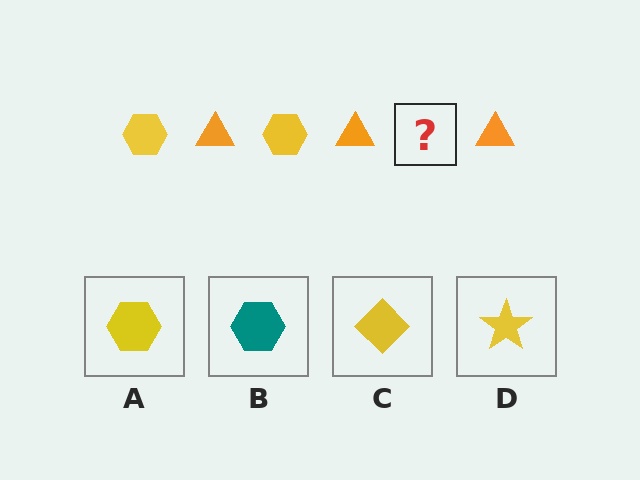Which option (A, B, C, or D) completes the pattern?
A.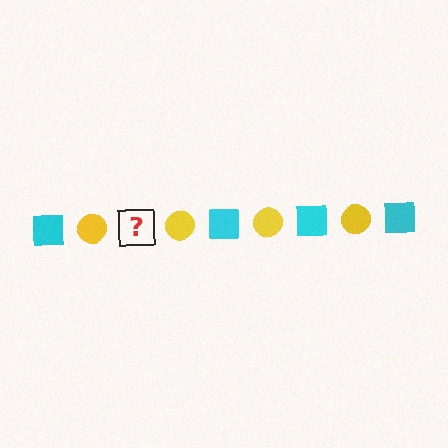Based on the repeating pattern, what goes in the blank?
The blank should be a cyan square.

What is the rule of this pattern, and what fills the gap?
The rule is that the pattern alternates between cyan square and yellow circle. The gap should be filled with a cyan square.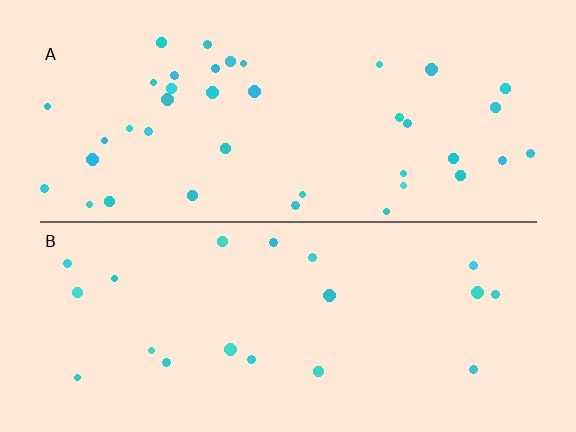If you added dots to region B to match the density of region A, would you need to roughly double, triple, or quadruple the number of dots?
Approximately double.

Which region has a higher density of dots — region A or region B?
A (the top).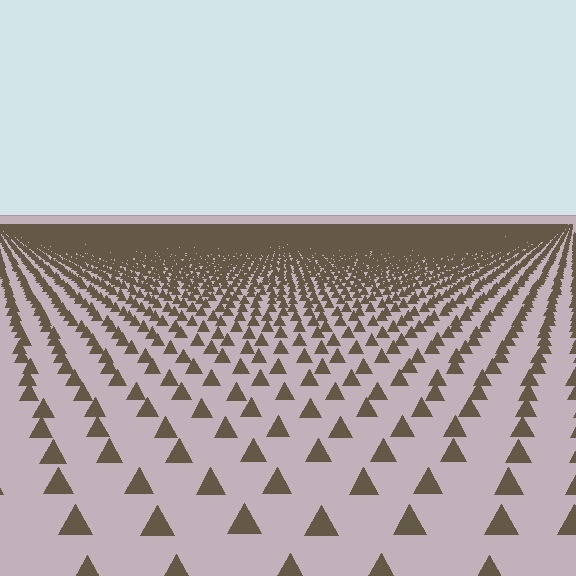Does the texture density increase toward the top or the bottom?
Density increases toward the top.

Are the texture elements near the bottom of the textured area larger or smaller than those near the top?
Larger. Near the bottom, elements are closer to the viewer and appear at a bigger on-screen size.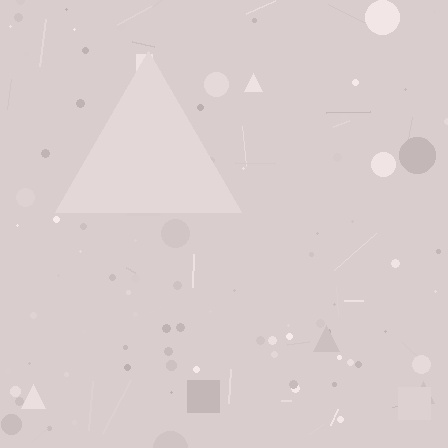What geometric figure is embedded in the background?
A triangle is embedded in the background.